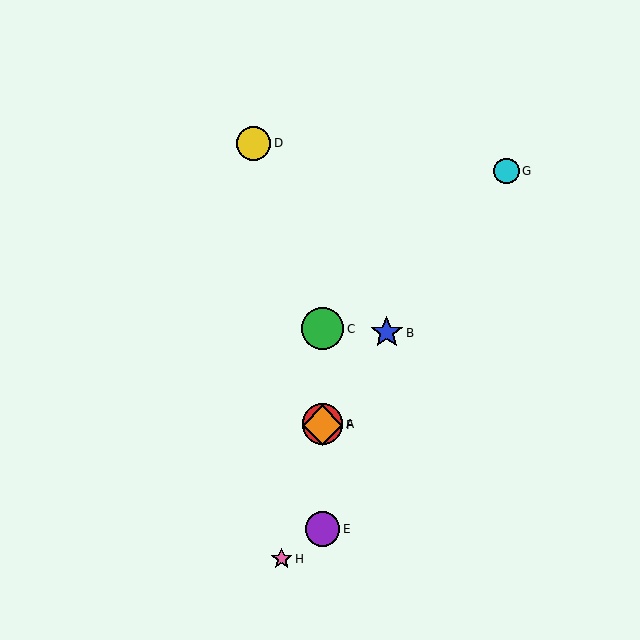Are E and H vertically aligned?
No, E is at x≈323 and H is at x≈282.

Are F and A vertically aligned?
Yes, both are at x≈323.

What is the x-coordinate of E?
Object E is at x≈323.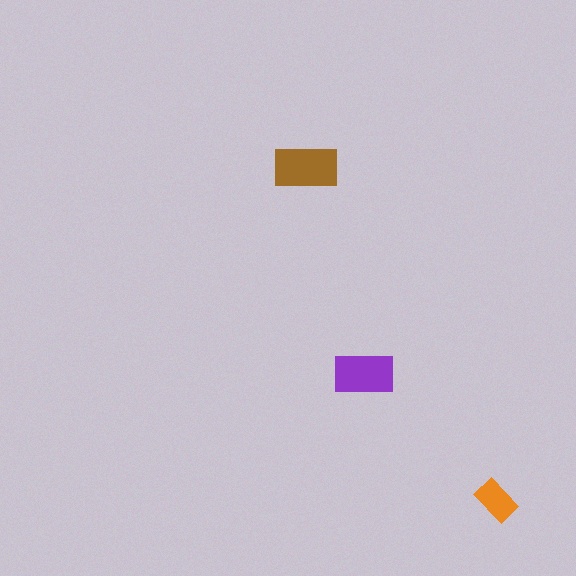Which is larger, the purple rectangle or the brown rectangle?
The brown one.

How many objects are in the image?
There are 3 objects in the image.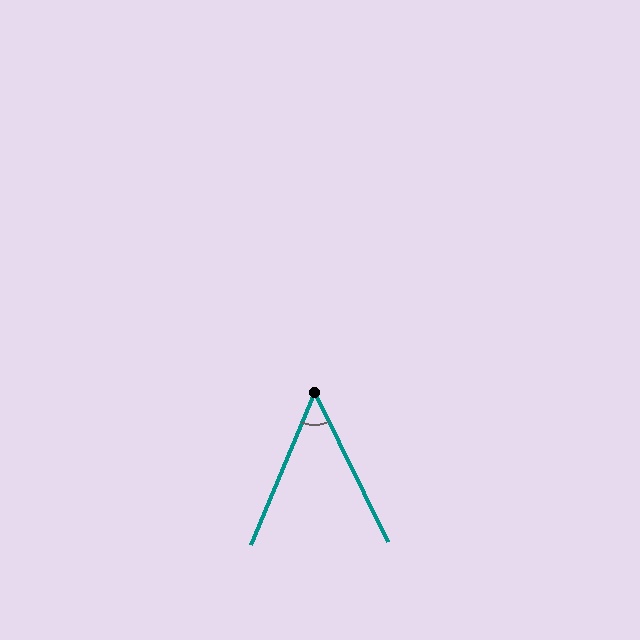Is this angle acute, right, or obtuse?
It is acute.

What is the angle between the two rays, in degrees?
Approximately 48 degrees.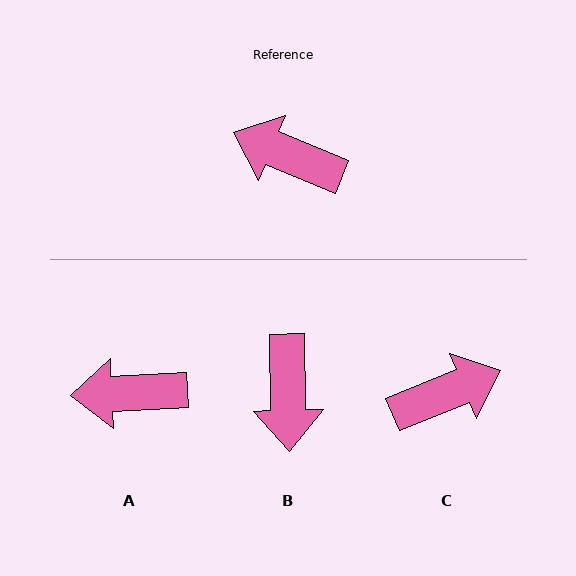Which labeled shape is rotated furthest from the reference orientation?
C, about 136 degrees away.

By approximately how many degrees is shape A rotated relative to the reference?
Approximately 25 degrees counter-clockwise.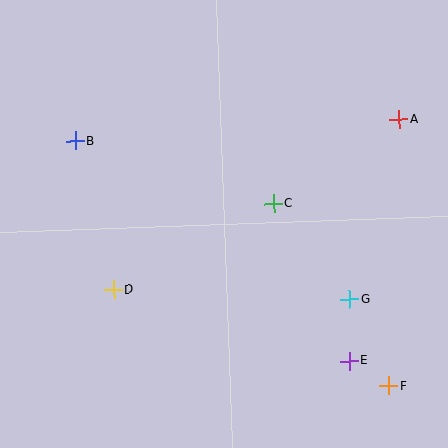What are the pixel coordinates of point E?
Point E is at (349, 361).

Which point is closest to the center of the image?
Point C at (274, 204) is closest to the center.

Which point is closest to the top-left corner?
Point B is closest to the top-left corner.